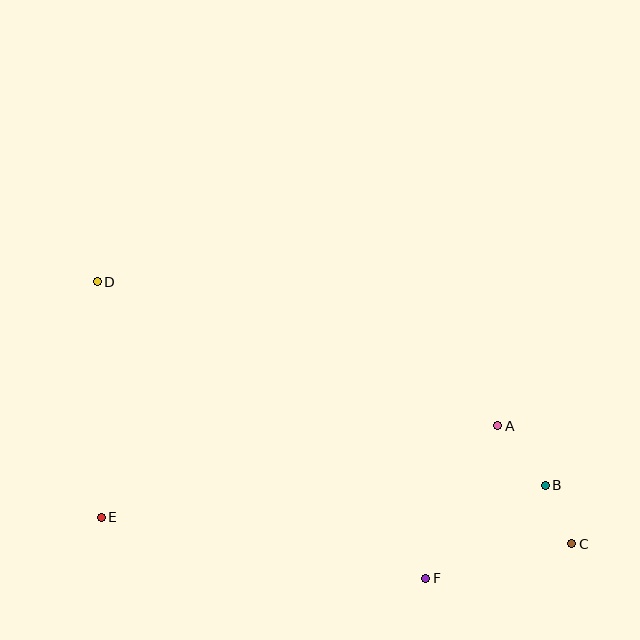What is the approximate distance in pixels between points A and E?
The distance between A and E is approximately 407 pixels.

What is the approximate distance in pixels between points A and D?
The distance between A and D is approximately 426 pixels.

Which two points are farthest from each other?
Points C and D are farthest from each other.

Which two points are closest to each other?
Points B and C are closest to each other.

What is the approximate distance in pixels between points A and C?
The distance between A and C is approximately 139 pixels.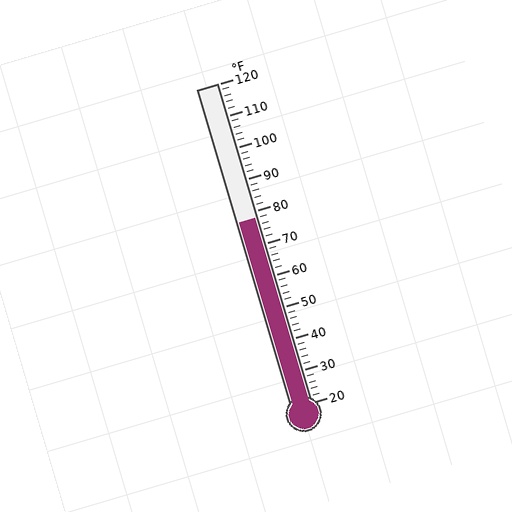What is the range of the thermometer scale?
The thermometer scale ranges from 20°F to 120°F.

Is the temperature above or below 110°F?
The temperature is below 110°F.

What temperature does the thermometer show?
The thermometer shows approximately 78°F.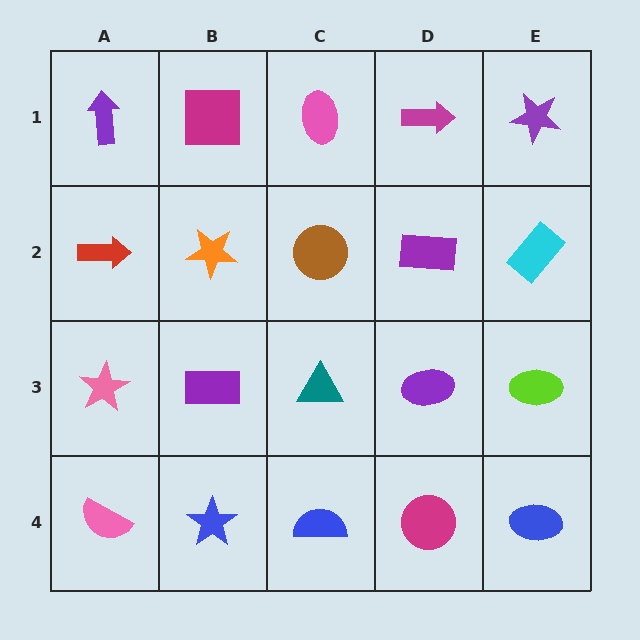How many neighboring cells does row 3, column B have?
4.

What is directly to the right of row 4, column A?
A blue star.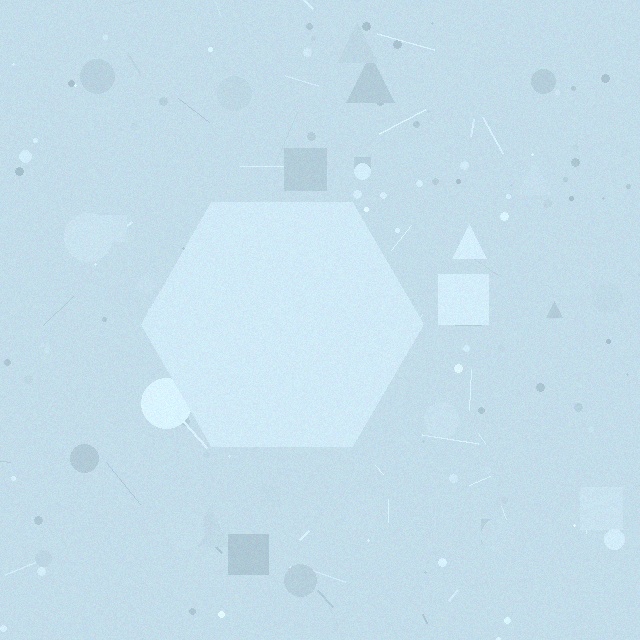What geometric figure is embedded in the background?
A hexagon is embedded in the background.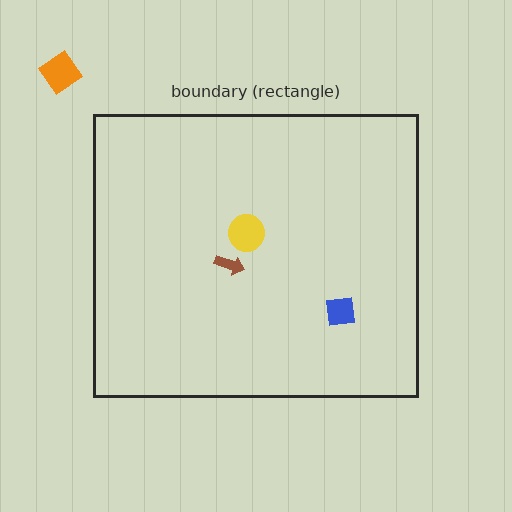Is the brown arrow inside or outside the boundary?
Inside.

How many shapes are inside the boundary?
3 inside, 1 outside.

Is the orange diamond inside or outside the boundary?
Outside.